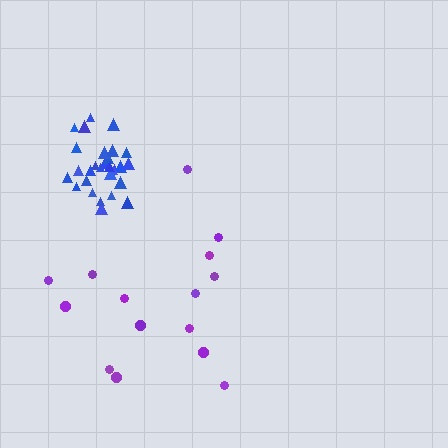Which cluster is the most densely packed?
Blue.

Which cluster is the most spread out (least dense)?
Purple.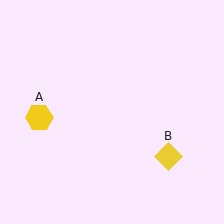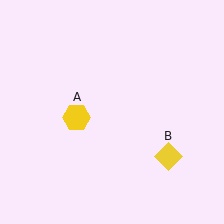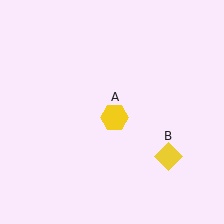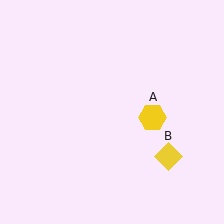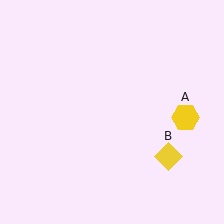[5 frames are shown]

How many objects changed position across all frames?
1 object changed position: yellow hexagon (object A).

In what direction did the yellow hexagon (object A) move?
The yellow hexagon (object A) moved right.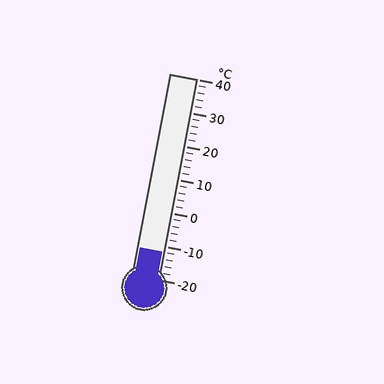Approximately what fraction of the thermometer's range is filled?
The thermometer is filled to approximately 15% of its range.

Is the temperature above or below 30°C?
The temperature is below 30°C.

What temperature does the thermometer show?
The thermometer shows approximately -12°C.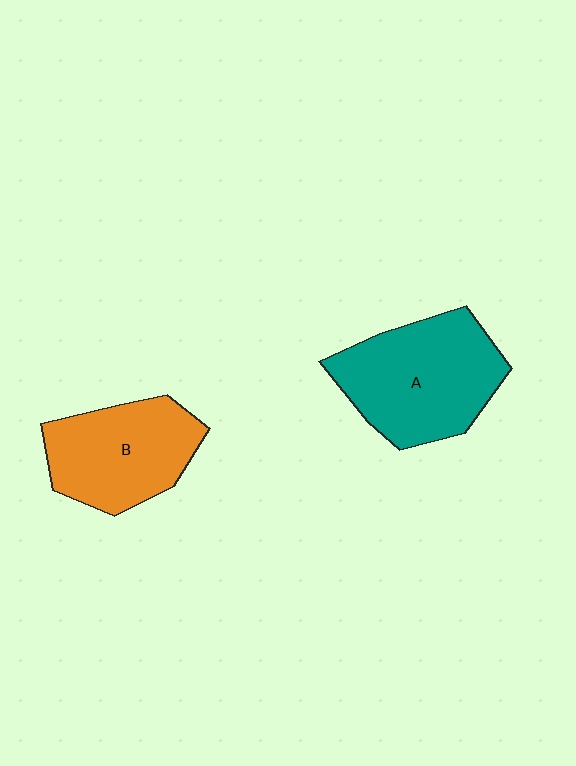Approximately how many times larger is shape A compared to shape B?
Approximately 1.2 times.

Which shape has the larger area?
Shape A (teal).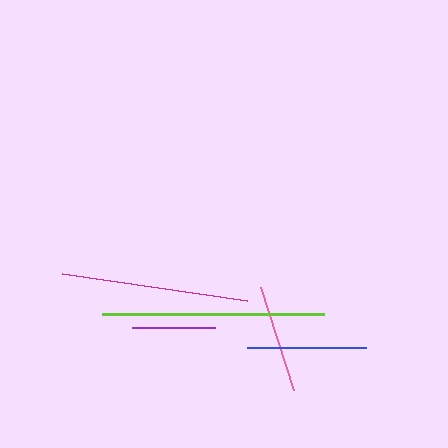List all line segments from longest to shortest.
From longest to shortest: lime, magenta, blue, pink, purple.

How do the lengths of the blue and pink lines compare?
The blue and pink lines are approximately the same length.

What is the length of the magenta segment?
The magenta segment is approximately 188 pixels long.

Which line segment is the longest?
The lime line is the longest at approximately 222 pixels.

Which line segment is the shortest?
The purple line is the shortest at approximately 83 pixels.